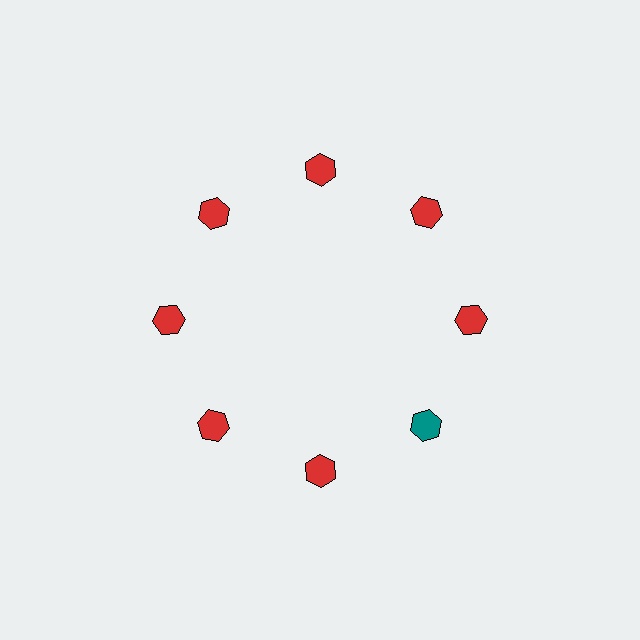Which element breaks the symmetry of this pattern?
The teal hexagon at roughly the 4 o'clock position breaks the symmetry. All other shapes are red hexagons.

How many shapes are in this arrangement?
There are 8 shapes arranged in a ring pattern.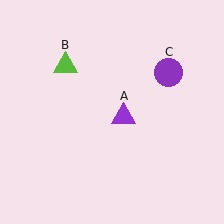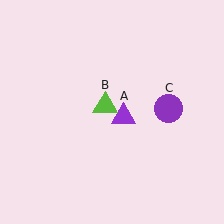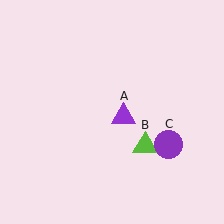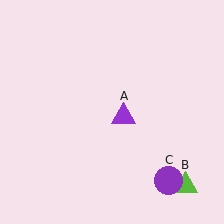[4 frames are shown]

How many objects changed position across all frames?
2 objects changed position: lime triangle (object B), purple circle (object C).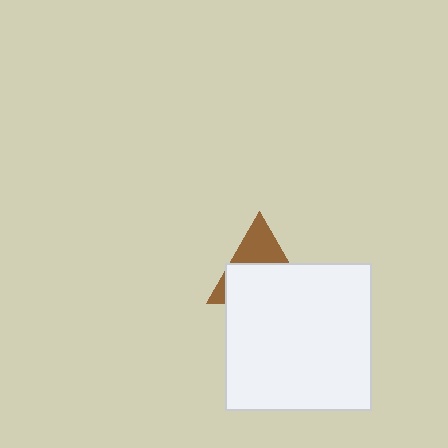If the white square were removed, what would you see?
You would see the complete brown triangle.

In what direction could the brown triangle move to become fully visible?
The brown triangle could move up. That would shift it out from behind the white square entirely.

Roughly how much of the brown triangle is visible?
A small part of it is visible (roughly 39%).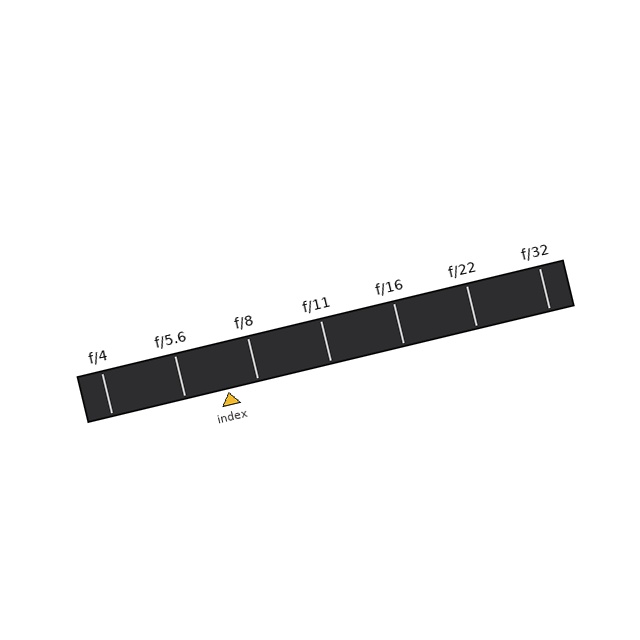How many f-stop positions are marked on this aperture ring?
There are 7 f-stop positions marked.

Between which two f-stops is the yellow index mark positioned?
The index mark is between f/5.6 and f/8.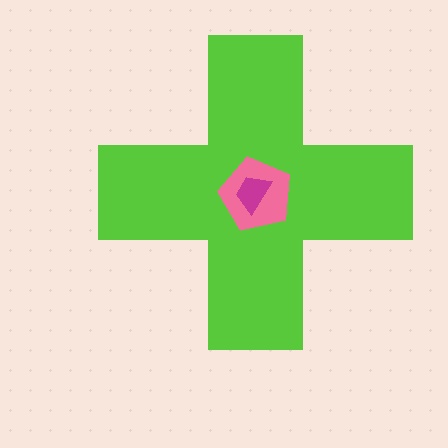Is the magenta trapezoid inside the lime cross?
Yes.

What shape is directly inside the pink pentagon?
The magenta trapezoid.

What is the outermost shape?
The lime cross.